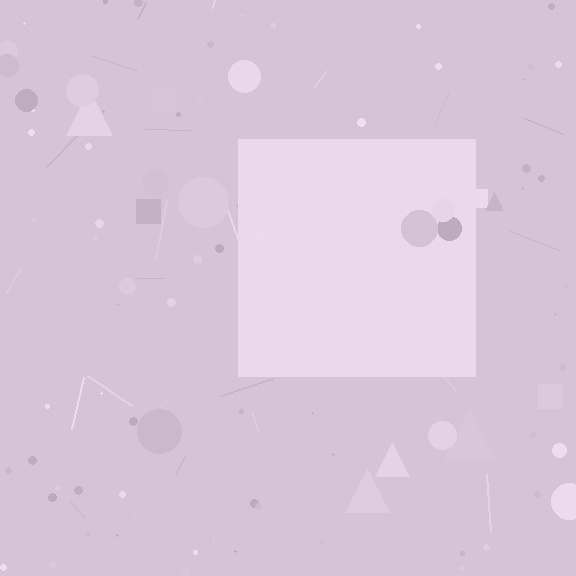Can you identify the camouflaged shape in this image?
The camouflaged shape is a square.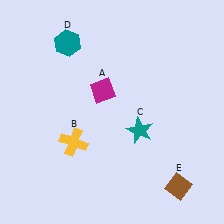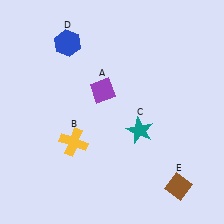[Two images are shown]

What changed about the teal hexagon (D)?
In Image 1, D is teal. In Image 2, it changed to blue.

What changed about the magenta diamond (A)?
In Image 1, A is magenta. In Image 2, it changed to purple.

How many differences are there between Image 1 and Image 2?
There are 2 differences between the two images.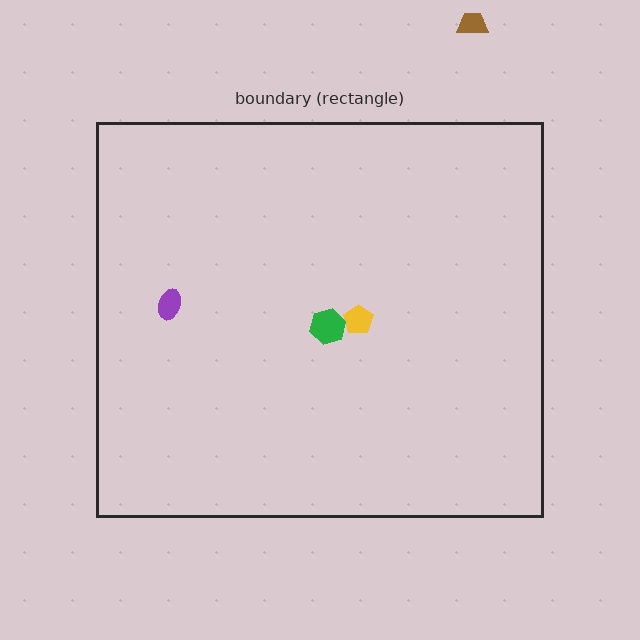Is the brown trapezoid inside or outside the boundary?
Outside.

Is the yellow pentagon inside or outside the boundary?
Inside.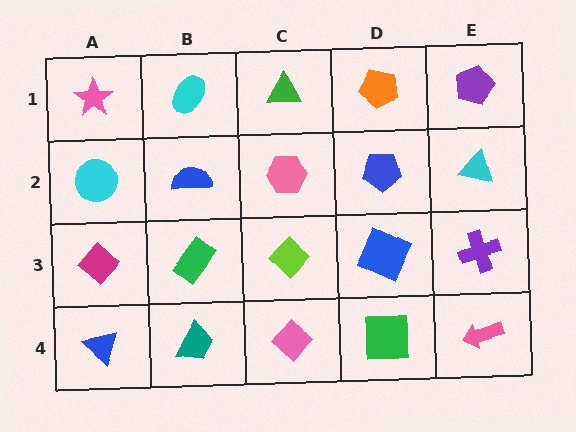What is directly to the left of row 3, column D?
A lime diamond.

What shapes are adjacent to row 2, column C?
A green triangle (row 1, column C), a lime diamond (row 3, column C), a blue semicircle (row 2, column B), a blue pentagon (row 2, column D).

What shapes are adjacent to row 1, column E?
A cyan triangle (row 2, column E), an orange pentagon (row 1, column D).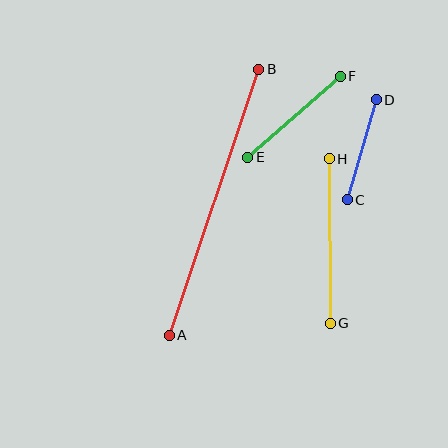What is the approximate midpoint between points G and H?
The midpoint is at approximately (330, 241) pixels.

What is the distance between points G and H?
The distance is approximately 165 pixels.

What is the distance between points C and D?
The distance is approximately 104 pixels.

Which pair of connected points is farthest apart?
Points A and B are farthest apart.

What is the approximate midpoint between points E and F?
The midpoint is at approximately (294, 117) pixels.